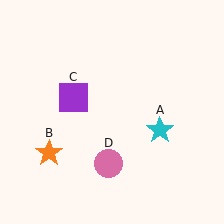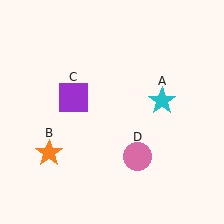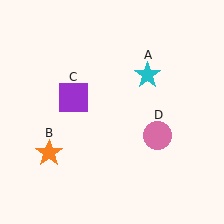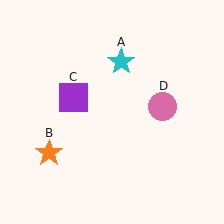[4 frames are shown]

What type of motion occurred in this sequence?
The cyan star (object A), pink circle (object D) rotated counterclockwise around the center of the scene.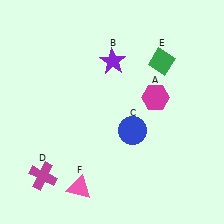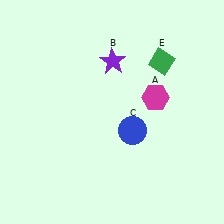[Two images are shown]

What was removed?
The magenta cross (D), the pink triangle (F) were removed in Image 2.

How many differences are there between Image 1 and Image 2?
There are 2 differences between the two images.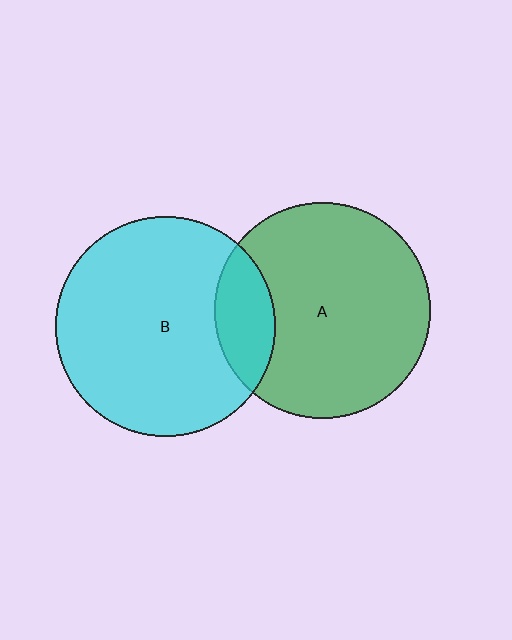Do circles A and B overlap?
Yes.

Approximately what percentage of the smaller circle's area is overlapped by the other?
Approximately 15%.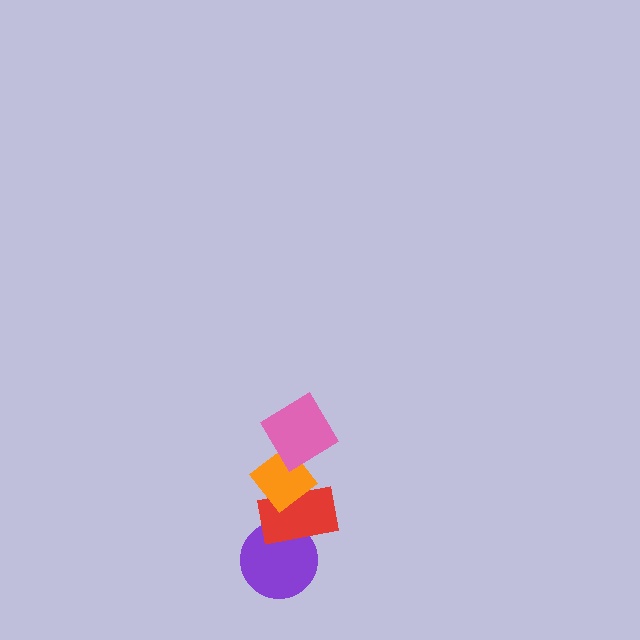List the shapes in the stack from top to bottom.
From top to bottom: the pink diamond, the orange diamond, the red rectangle, the purple circle.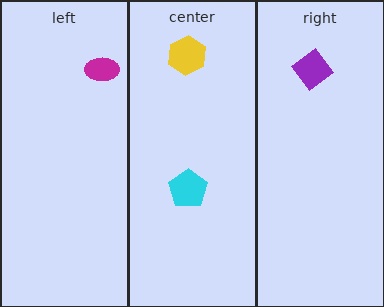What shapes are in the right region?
The purple diamond.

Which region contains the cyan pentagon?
The center region.